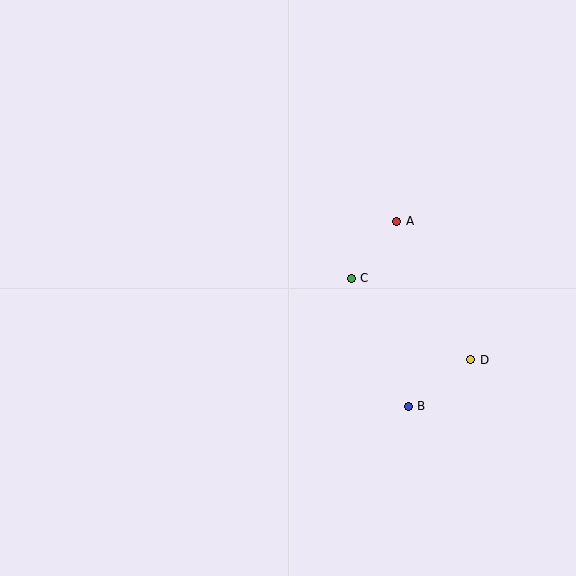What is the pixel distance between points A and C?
The distance between A and C is 73 pixels.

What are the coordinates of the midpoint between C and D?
The midpoint between C and D is at (411, 319).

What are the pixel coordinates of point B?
Point B is at (408, 406).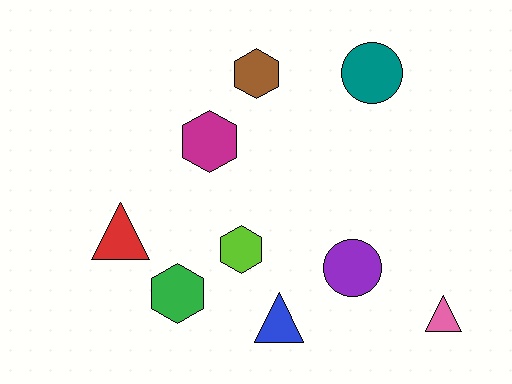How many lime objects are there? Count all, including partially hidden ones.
There is 1 lime object.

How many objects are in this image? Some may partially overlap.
There are 9 objects.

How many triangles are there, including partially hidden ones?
There are 3 triangles.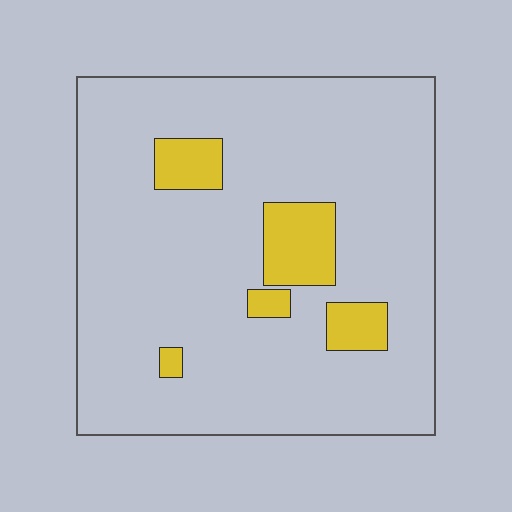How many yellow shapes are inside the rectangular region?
5.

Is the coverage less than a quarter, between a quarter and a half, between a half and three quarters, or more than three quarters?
Less than a quarter.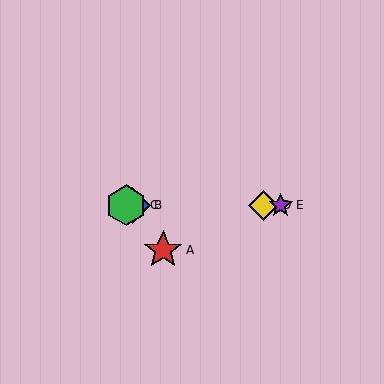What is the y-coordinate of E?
Object E is at y≈205.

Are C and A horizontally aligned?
No, C is at y≈205 and A is at y≈250.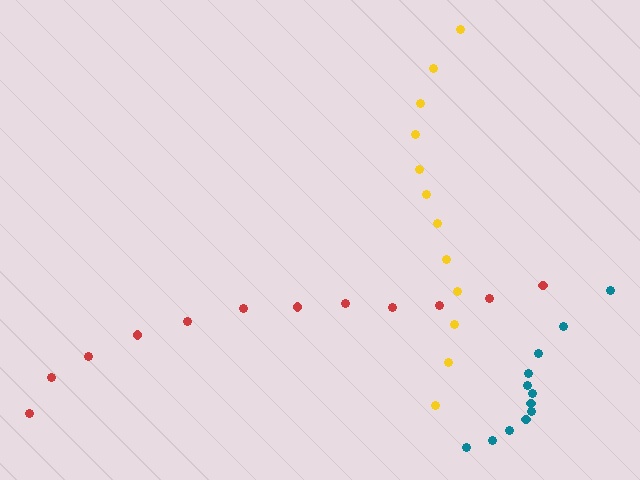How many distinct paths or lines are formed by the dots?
There are 3 distinct paths.